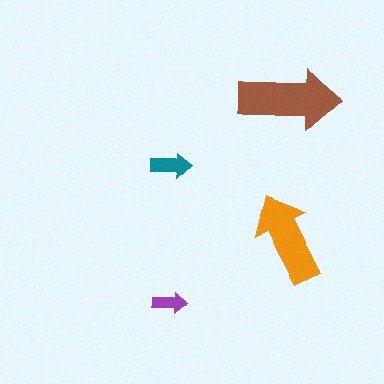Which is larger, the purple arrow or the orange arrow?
The orange one.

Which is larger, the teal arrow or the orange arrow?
The orange one.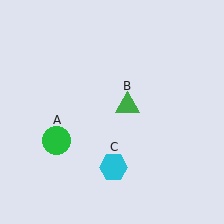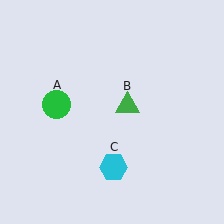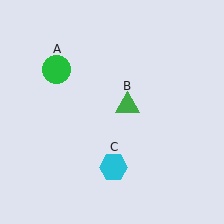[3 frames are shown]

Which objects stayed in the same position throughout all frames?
Green triangle (object B) and cyan hexagon (object C) remained stationary.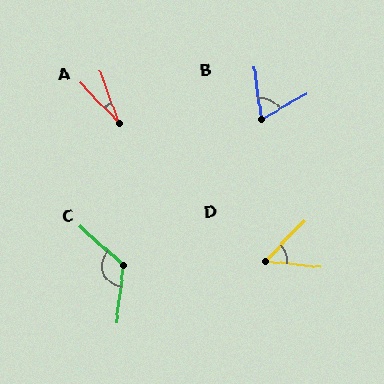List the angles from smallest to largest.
A (25°), D (53°), B (68°), C (125°).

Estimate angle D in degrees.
Approximately 53 degrees.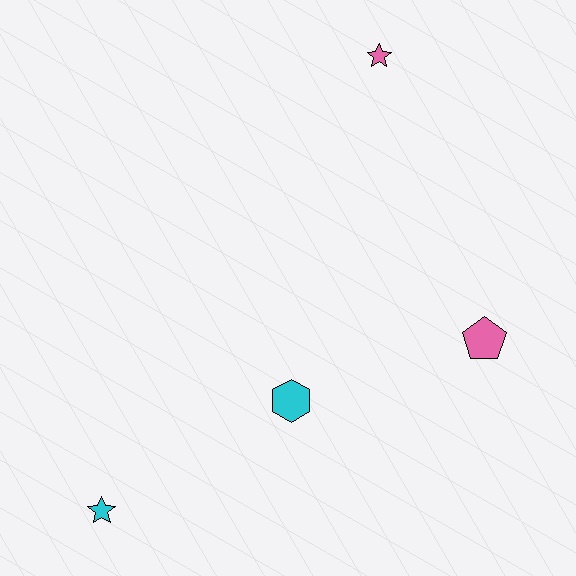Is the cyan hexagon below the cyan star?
No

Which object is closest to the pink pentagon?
The cyan hexagon is closest to the pink pentagon.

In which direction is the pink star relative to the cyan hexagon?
The pink star is above the cyan hexagon.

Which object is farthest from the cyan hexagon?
The pink star is farthest from the cyan hexagon.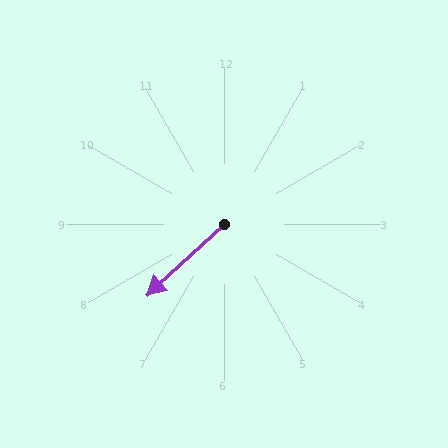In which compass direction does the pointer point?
Southwest.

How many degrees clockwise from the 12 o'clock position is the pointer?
Approximately 227 degrees.